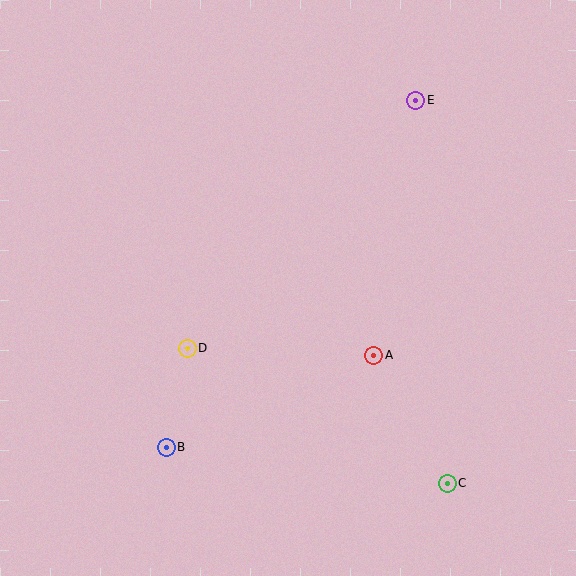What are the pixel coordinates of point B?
Point B is at (166, 447).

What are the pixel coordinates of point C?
Point C is at (447, 483).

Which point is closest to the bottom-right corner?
Point C is closest to the bottom-right corner.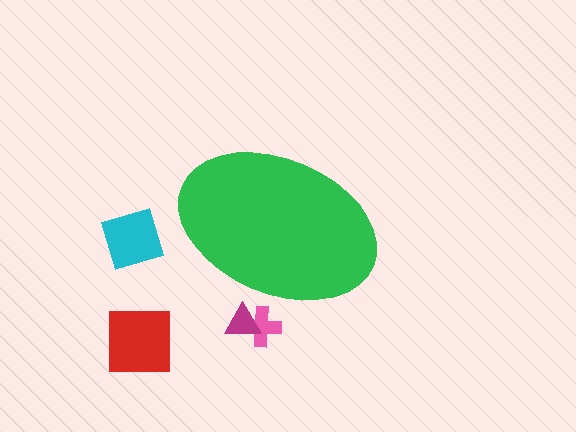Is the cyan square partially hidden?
No, the cyan square is fully visible.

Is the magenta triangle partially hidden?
Yes, the magenta triangle is partially hidden behind the green ellipse.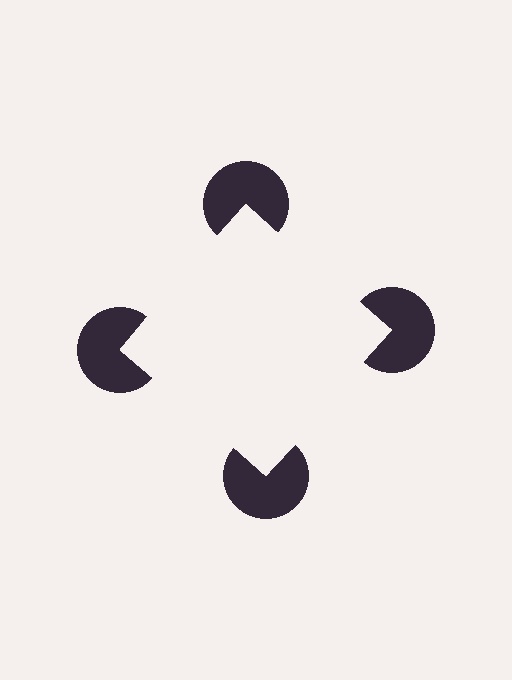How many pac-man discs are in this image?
There are 4 — one at each vertex of the illusory square.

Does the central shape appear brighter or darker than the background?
It typically appears slightly brighter than the background, even though no actual brightness change is drawn.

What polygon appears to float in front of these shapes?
An illusory square — its edges are inferred from the aligned wedge cuts in the pac-man discs, not physically drawn.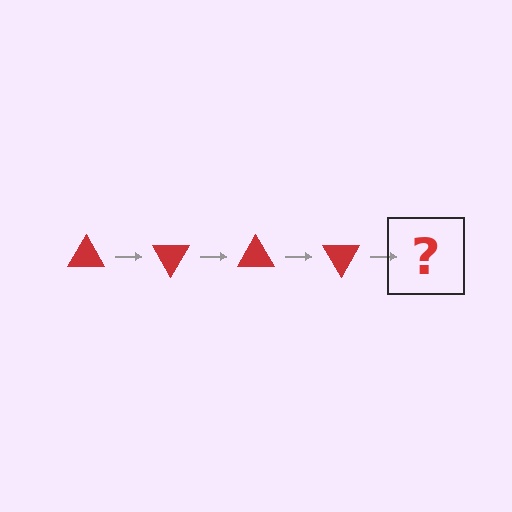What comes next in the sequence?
The next element should be a red triangle rotated 240 degrees.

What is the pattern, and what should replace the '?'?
The pattern is that the triangle rotates 60 degrees each step. The '?' should be a red triangle rotated 240 degrees.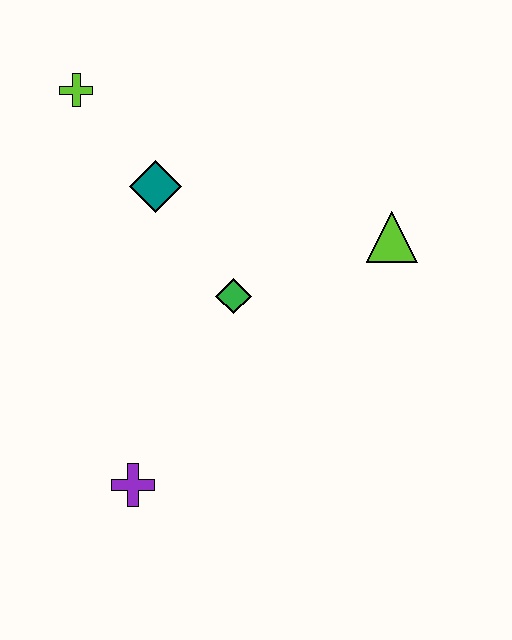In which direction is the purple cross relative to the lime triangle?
The purple cross is to the left of the lime triangle.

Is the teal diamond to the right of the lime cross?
Yes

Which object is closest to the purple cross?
The green diamond is closest to the purple cross.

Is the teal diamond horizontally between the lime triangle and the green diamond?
No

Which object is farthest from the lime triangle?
The purple cross is farthest from the lime triangle.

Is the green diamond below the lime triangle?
Yes